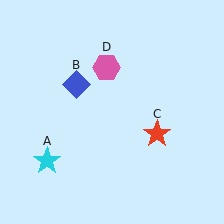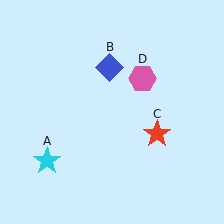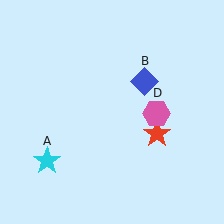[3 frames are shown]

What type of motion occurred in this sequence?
The blue diamond (object B), pink hexagon (object D) rotated clockwise around the center of the scene.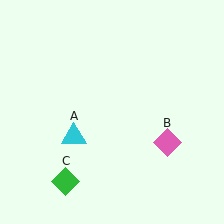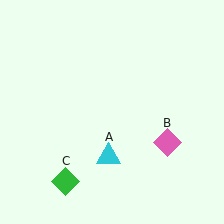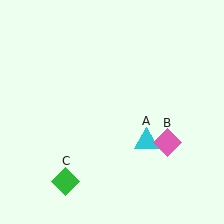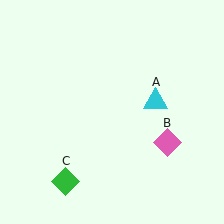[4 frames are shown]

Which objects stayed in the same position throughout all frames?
Pink diamond (object B) and green diamond (object C) remained stationary.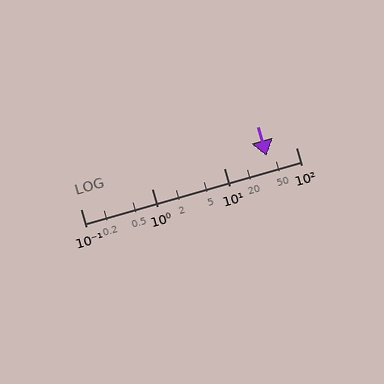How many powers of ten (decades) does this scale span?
The scale spans 3 decades, from 0.1 to 100.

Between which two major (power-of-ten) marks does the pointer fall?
The pointer is between 10 and 100.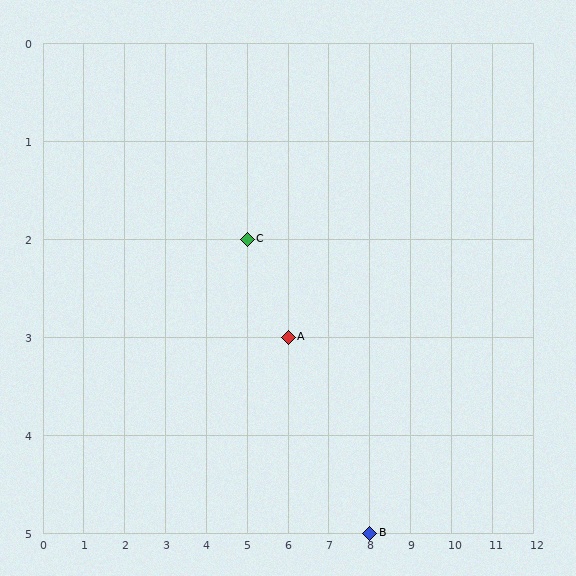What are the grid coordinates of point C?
Point C is at grid coordinates (5, 2).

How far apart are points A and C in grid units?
Points A and C are 1 column and 1 row apart (about 1.4 grid units diagonally).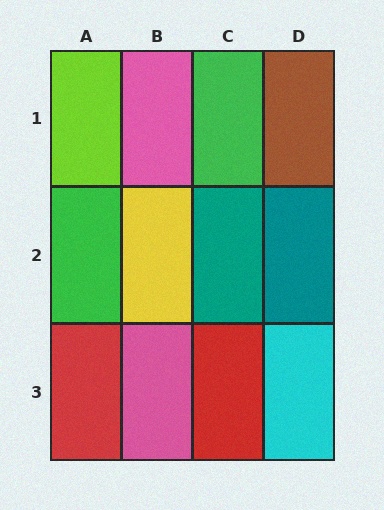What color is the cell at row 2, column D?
Teal.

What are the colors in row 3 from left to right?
Red, pink, red, cyan.